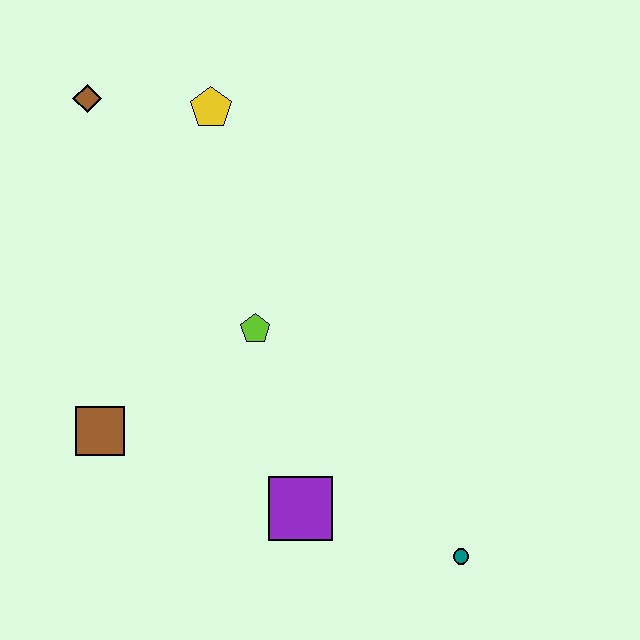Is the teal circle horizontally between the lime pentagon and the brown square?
No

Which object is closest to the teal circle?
The purple square is closest to the teal circle.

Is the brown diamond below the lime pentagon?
No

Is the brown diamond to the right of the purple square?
No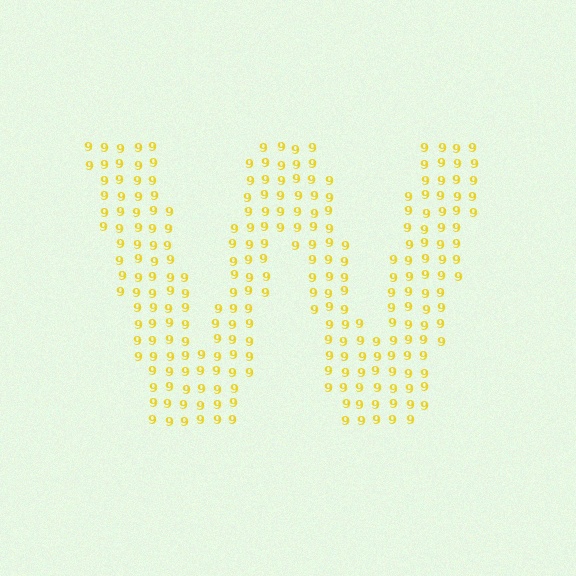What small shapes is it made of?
It is made of small digit 9's.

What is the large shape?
The large shape is the letter W.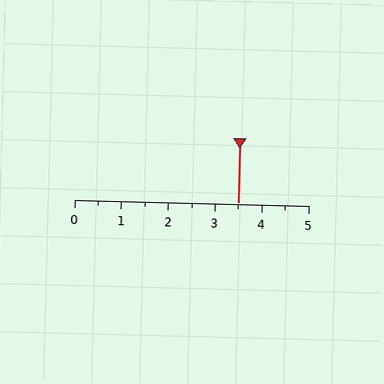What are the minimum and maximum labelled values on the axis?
The axis runs from 0 to 5.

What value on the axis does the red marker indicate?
The marker indicates approximately 3.5.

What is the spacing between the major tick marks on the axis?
The major ticks are spaced 1 apart.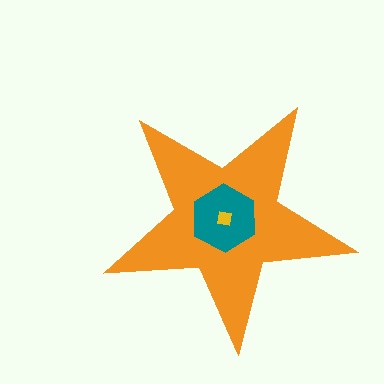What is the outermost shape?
The orange star.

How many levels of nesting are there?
3.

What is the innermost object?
The yellow square.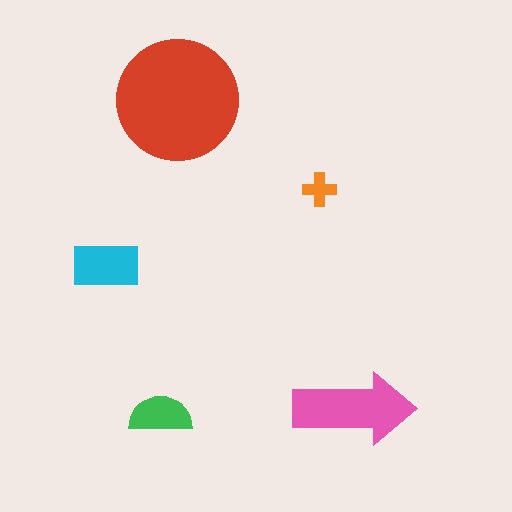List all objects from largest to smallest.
The red circle, the pink arrow, the cyan rectangle, the green semicircle, the orange cross.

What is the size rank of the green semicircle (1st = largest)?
4th.